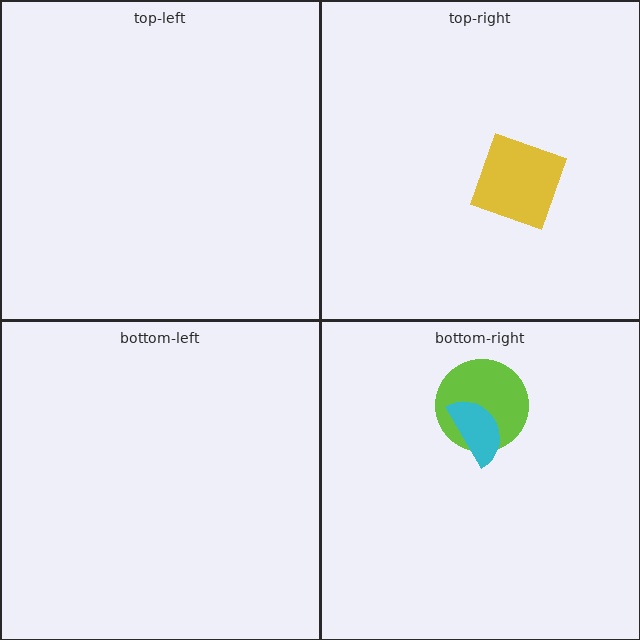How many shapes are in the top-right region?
1.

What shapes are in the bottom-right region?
The lime circle, the cyan semicircle.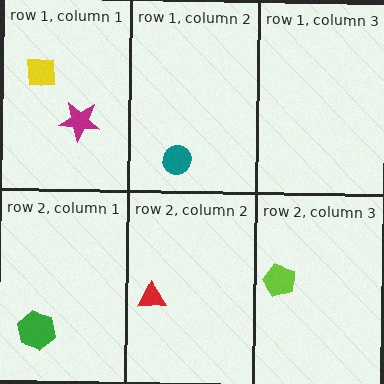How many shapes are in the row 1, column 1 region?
2.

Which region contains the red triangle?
The row 2, column 2 region.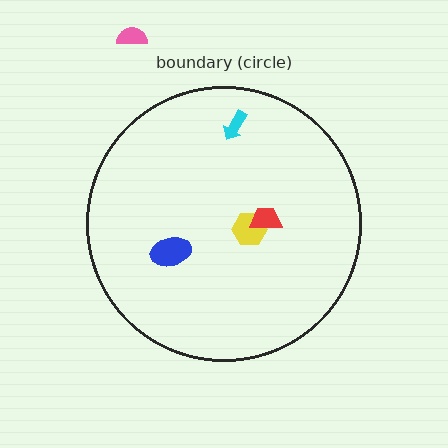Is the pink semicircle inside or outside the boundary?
Outside.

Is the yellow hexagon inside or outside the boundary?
Inside.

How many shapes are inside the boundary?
4 inside, 1 outside.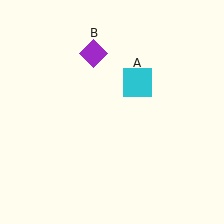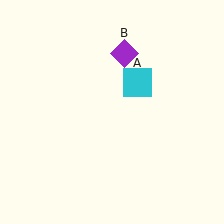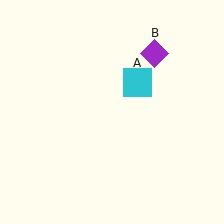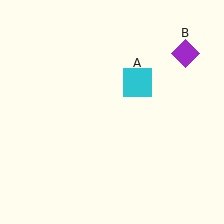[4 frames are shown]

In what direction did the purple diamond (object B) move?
The purple diamond (object B) moved right.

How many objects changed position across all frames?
1 object changed position: purple diamond (object B).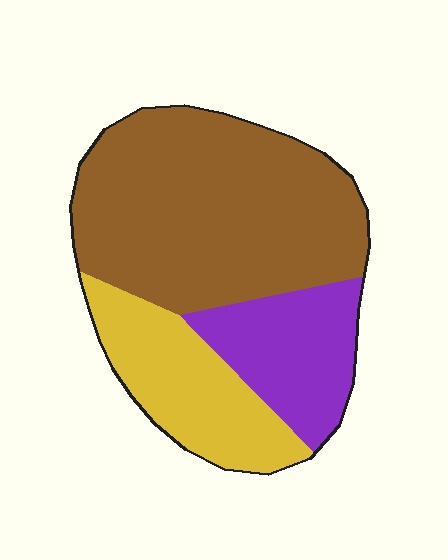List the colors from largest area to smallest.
From largest to smallest: brown, yellow, purple.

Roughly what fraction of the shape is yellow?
Yellow covers about 25% of the shape.